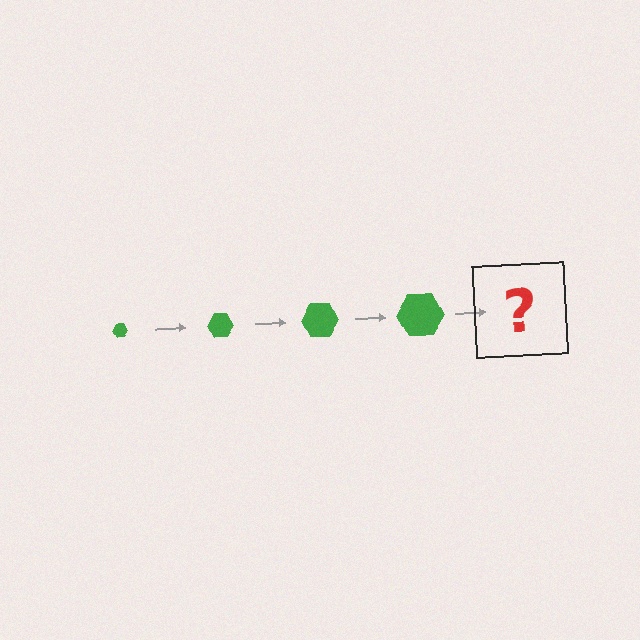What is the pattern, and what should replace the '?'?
The pattern is that the hexagon gets progressively larger each step. The '?' should be a green hexagon, larger than the previous one.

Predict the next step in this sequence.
The next step is a green hexagon, larger than the previous one.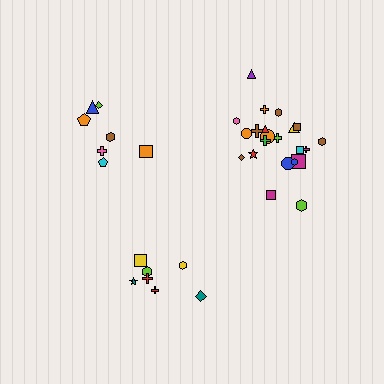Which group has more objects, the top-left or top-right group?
The top-right group.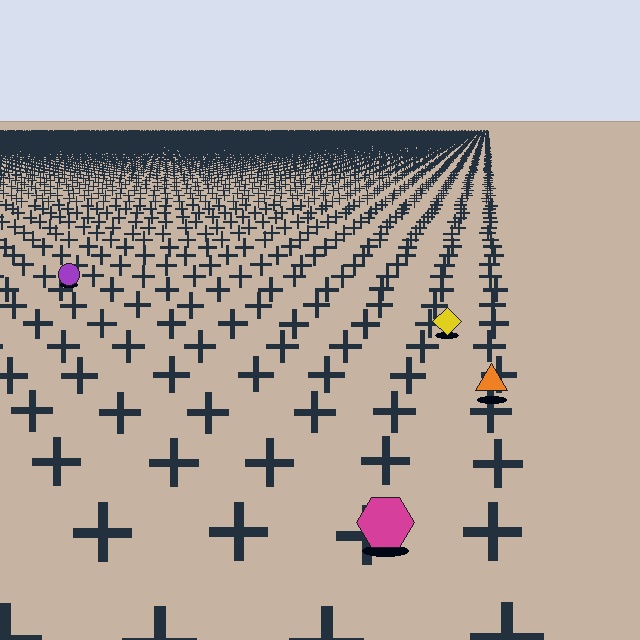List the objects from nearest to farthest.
From nearest to farthest: the magenta hexagon, the orange triangle, the yellow diamond, the purple circle.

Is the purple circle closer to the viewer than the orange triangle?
No. The orange triangle is closer — you can tell from the texture gradient: the ground texture is coarser near it.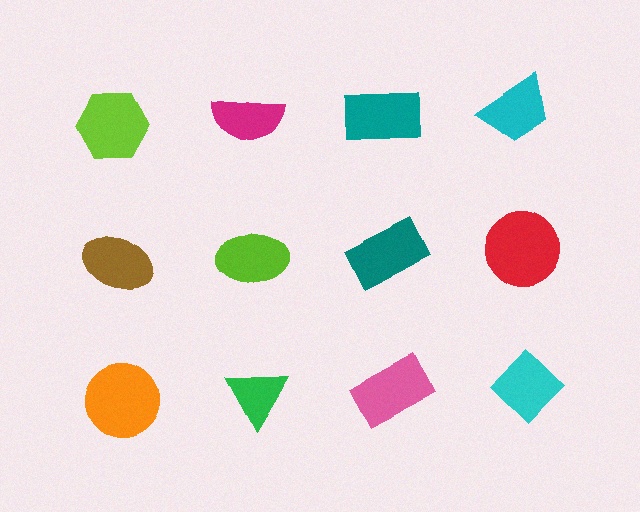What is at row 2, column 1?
A brown ellipse.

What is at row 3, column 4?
A cyan diamond.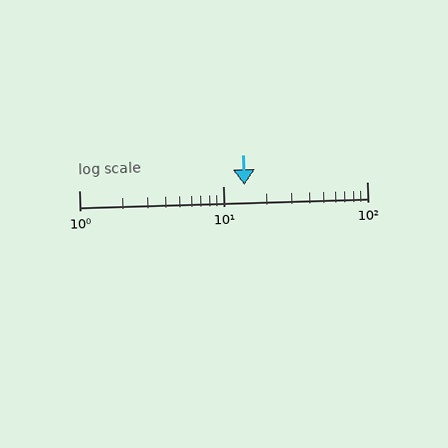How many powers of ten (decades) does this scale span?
The scale spans 2 decades, from 1 to 100.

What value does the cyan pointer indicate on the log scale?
The pointer indicates approximately 14.